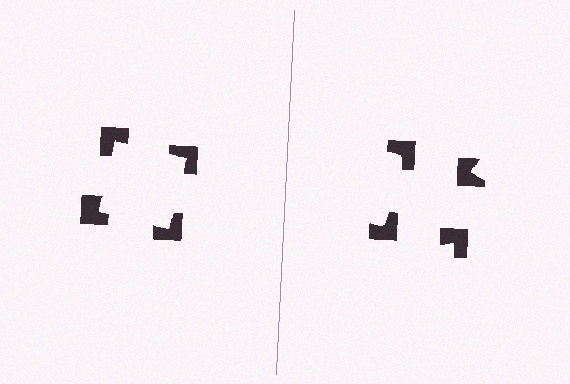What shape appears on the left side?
An illusory square.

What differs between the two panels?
The notched squares are positioned identically on both sides; only the wedge orientations differ. On the left they align to a square; on the right they are misaligned.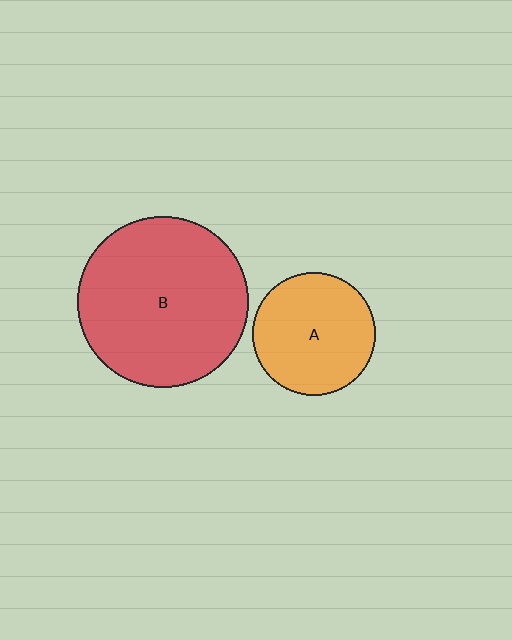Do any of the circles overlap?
No, none of the circles overlap.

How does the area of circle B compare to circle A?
Approximately 1.9 times.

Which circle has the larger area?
Circle B (red).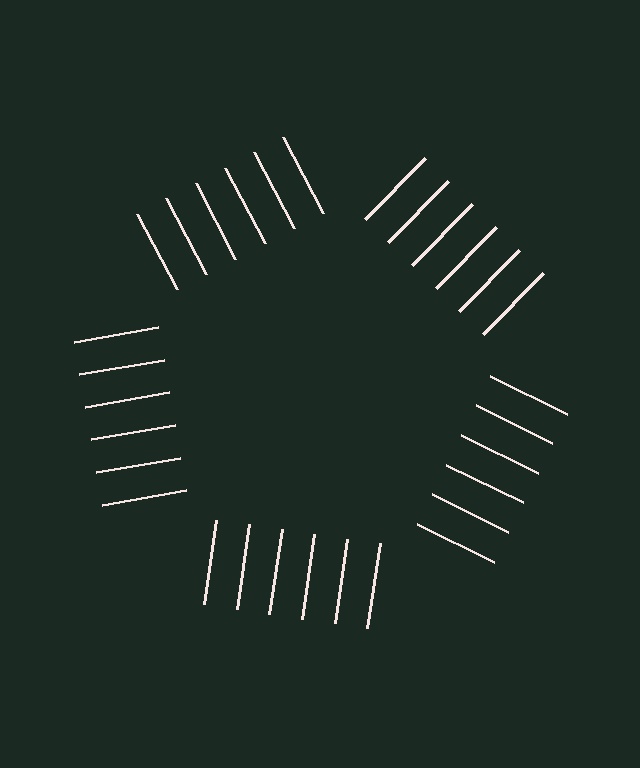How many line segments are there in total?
30 — 6 along each of the 5 edges.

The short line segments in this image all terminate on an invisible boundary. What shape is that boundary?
An illusory pentagon — the line segments terminate on its edges but no continuous stroke is drawn.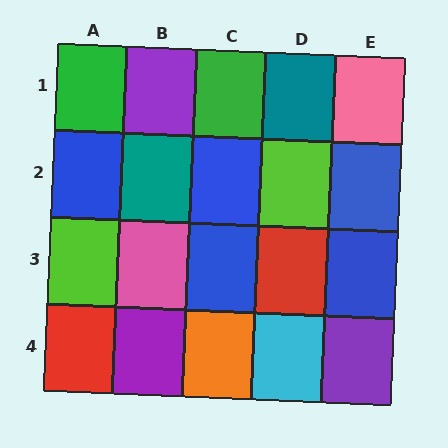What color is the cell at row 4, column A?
Red.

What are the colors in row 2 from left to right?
Blue, teal, blue, lime, blue.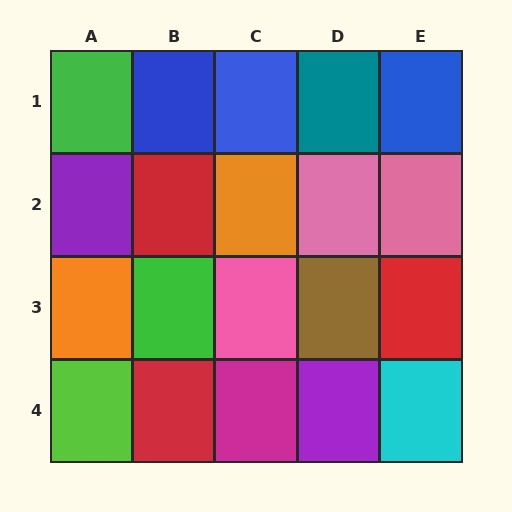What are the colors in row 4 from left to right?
Lime, red, magenta, purple, cyan.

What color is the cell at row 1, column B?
Blue.